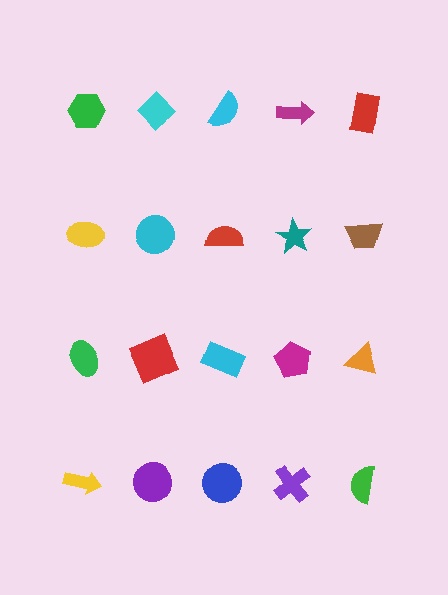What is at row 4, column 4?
A purple cross.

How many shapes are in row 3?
5 shapes.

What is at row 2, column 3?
A red semicircle.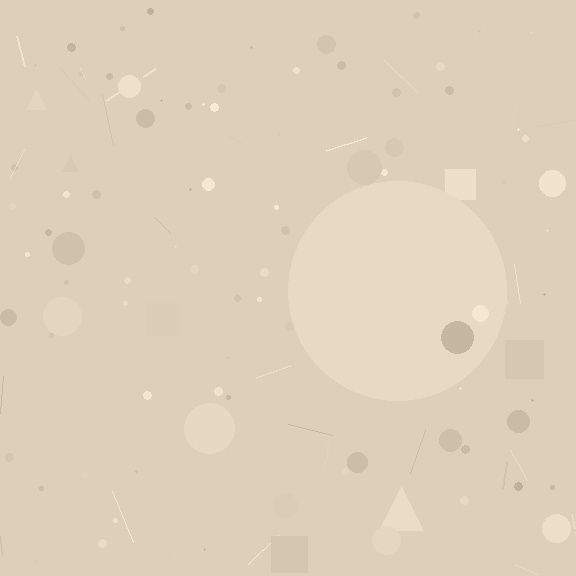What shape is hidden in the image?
A circle is hidden in the image.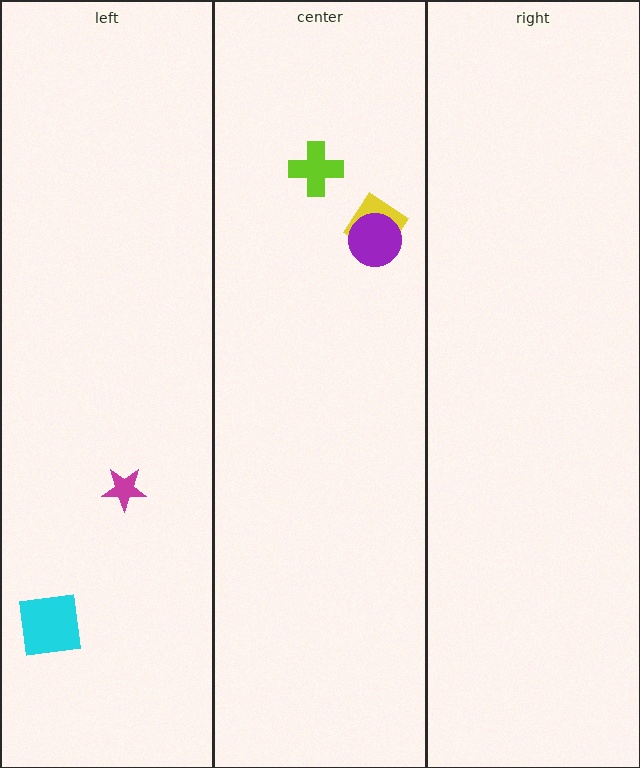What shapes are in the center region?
The yellow diamond, the purple circle, the lime cross.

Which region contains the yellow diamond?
The center region.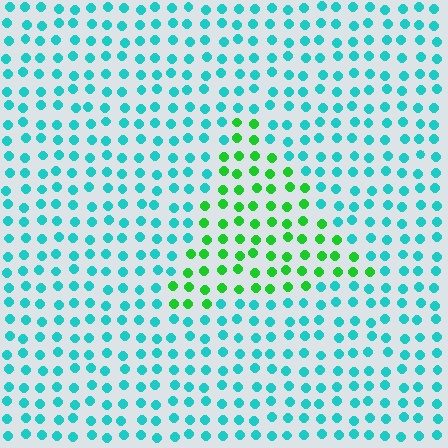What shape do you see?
I see a triangle.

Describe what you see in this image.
The image is filled with small cyan elements in a uniform arrangement. A triangle-shaped region is visible where the elements are tinted to a slightly different hue, forming a subtle color boundary.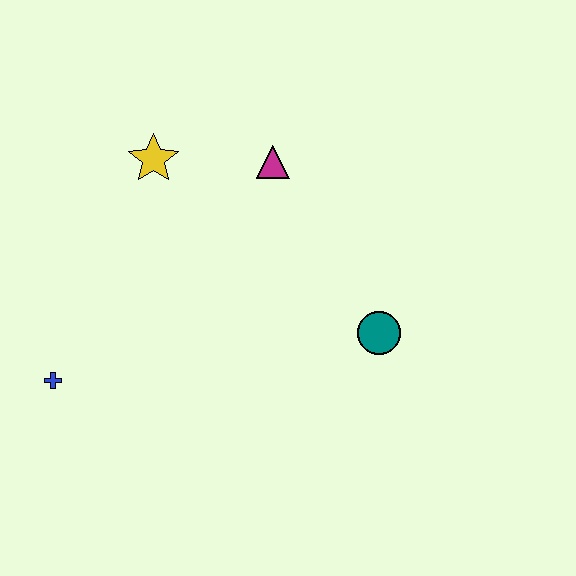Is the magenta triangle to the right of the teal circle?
No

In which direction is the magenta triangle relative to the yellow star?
The magenta triangle is to the right of the yellow star.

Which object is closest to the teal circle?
The magenta triangle is closest to the teal circle.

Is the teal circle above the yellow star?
No